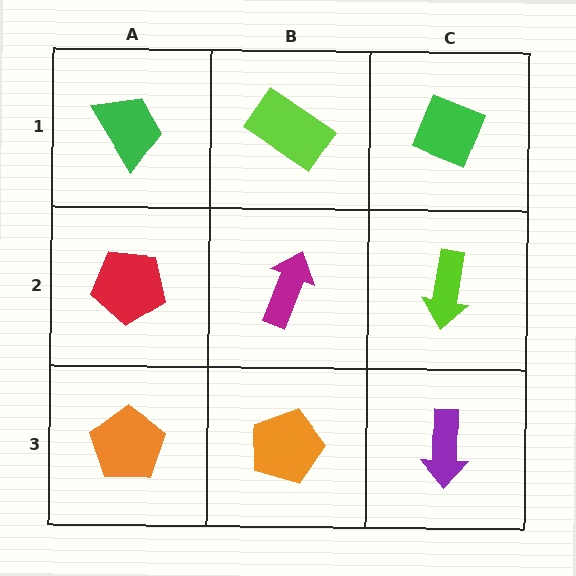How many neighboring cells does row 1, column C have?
2.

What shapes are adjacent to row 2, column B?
A lime rectangle (row 1, column B), an orange pentagon (row 3, column B), a red pentagon (row 2, column A), a lime arrow (row 2, column C).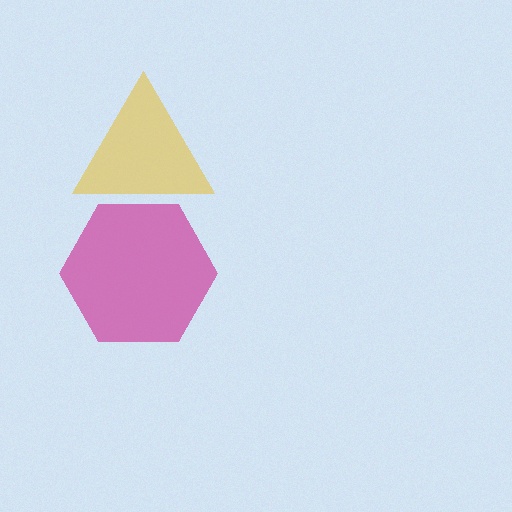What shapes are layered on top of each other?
The layered shapes are: a magenta hexagon, a yellow triangle.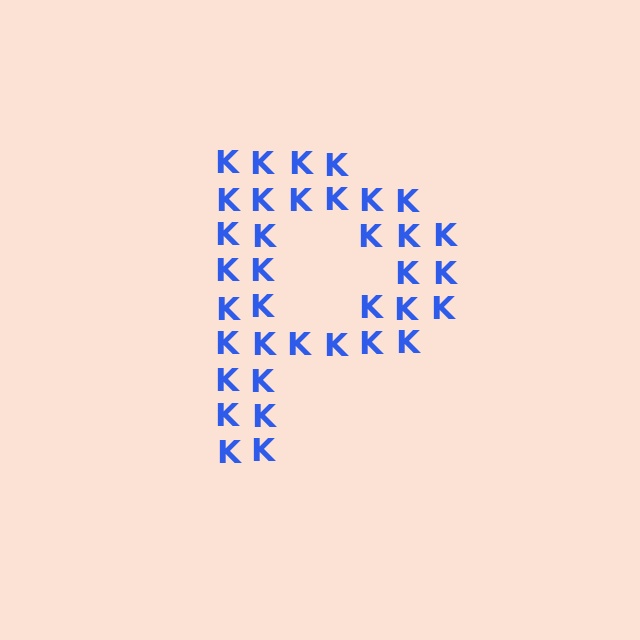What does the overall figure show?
The overall figure shows the letter P.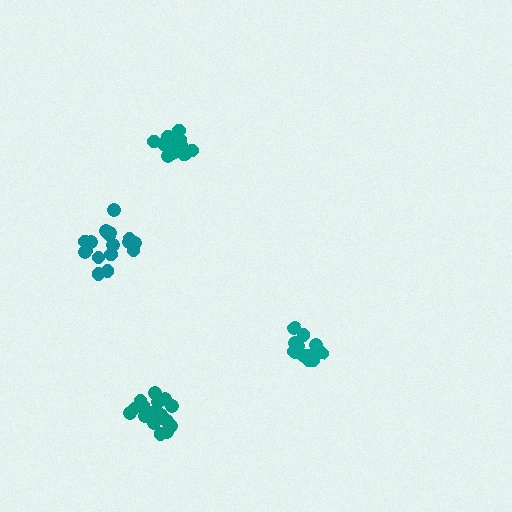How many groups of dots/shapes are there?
There are 4 groups.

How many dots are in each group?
Group 1: 17 dots, Group 2: 14 dots, Group 3: 18 dots, Group 4: 17 dots (66 total).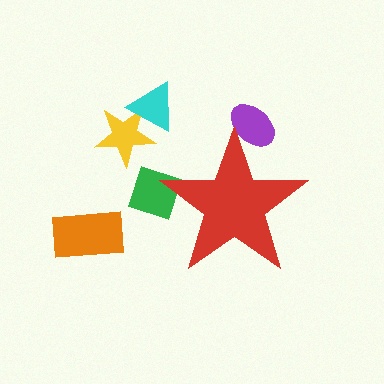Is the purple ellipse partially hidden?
Yes, the purple ellipse is partially hidden behind the red star.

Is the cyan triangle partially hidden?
No, the cyan triangle is fully visible.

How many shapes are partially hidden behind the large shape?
2 shapes are partially hidden.